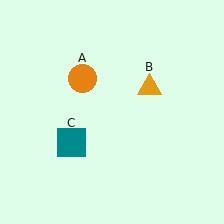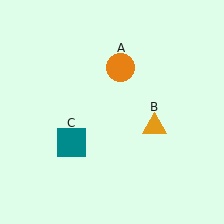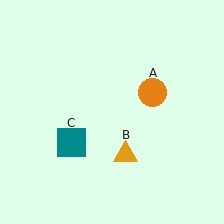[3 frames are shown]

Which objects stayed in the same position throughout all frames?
Teal square (object C) remained stationary.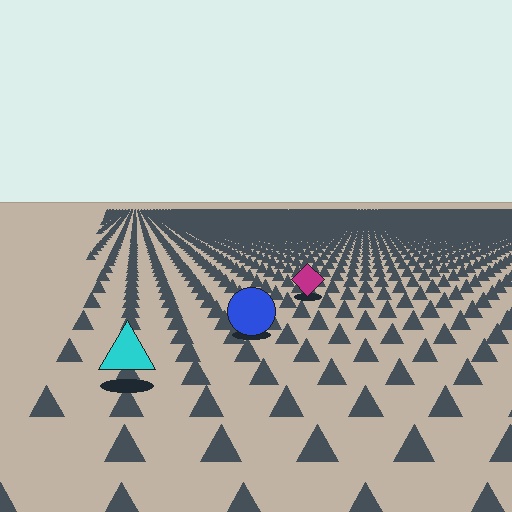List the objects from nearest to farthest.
From nearest to farthest: the cyan triangle, the blue circle, the magenta diamond.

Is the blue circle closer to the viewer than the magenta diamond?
Yes. The blue circle is closer — you can tell from the texture gradient: the ground texture is coarser near it.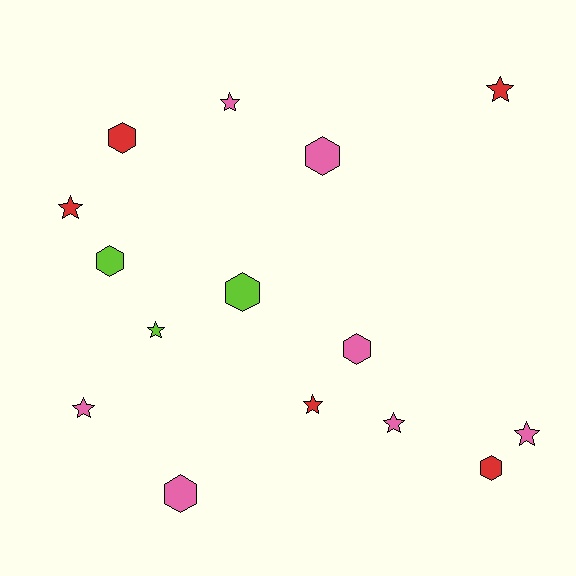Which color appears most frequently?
Pink, with 7 objects.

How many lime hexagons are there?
There are 2 lime hexagons.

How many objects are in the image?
There are 15 objects.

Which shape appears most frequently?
Star, with 8 objects.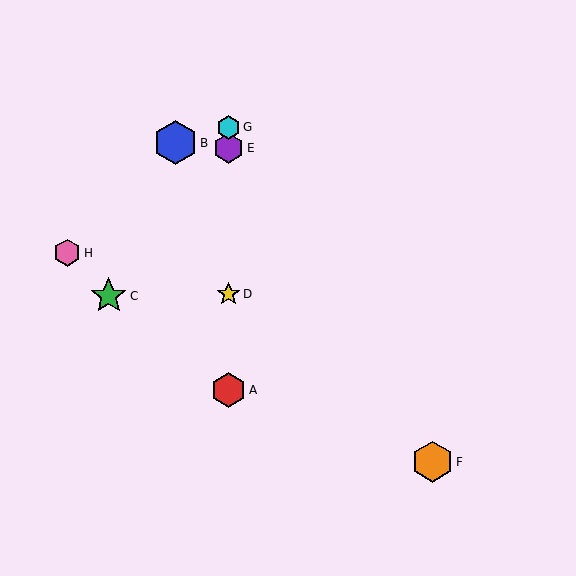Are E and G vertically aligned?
Yes, both are at x≈229.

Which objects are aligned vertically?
Objects A, D, E, G are aligned vertically.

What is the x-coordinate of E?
Object E is at x≈229.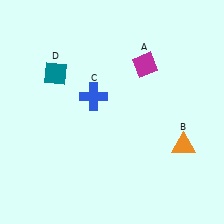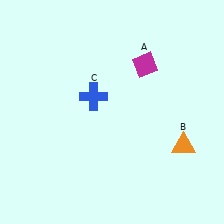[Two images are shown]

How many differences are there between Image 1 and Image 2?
There is 1 difference between the two images.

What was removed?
The teal diamond (D) was removed in Image 2.